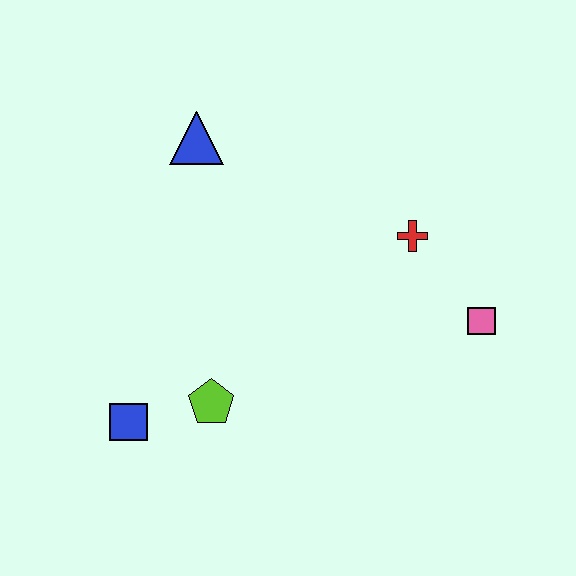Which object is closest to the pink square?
The red cross is closest to the pink square.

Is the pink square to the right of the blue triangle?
Yes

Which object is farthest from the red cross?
The blue square is farthest from the red cross.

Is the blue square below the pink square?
Yes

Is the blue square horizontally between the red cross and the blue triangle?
No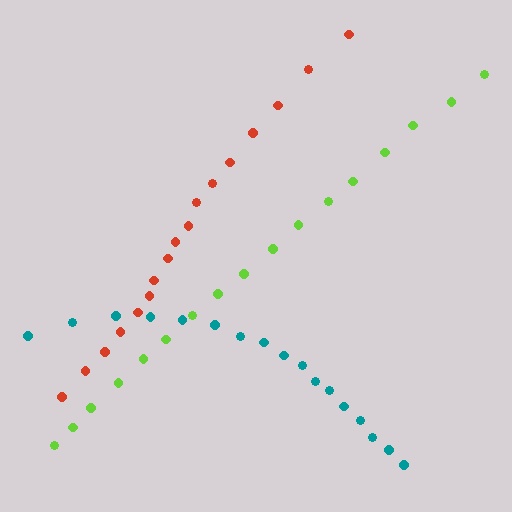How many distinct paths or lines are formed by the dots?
There are 3 distinct paths.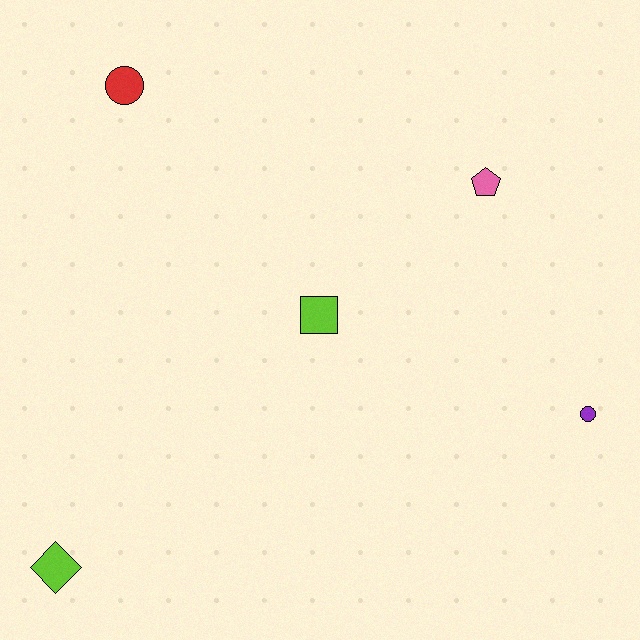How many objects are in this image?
There are 5 objects.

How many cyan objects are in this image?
There are no cyan objects.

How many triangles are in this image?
There are no triangles.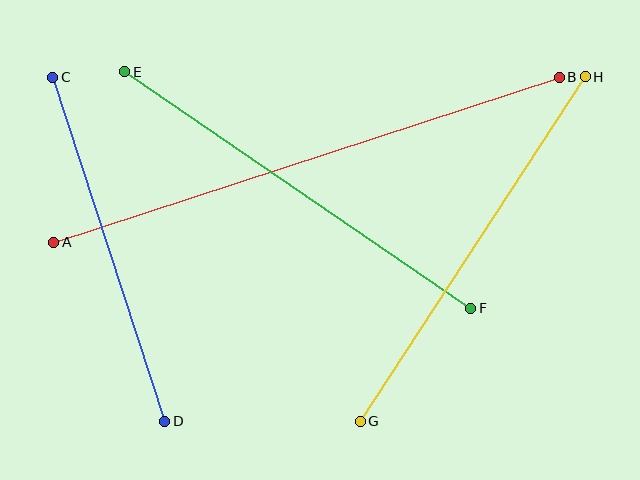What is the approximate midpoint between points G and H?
The midpoint is at approximately (473, 249) pixels.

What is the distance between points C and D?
The distance is approximately 362 pixels.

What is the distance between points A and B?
The distance is approximately 532 pixels.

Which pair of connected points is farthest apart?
Points A and B are farthest apart.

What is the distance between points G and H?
The distance is approximately 411 pixels.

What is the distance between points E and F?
The distance is approximately 419 pixels.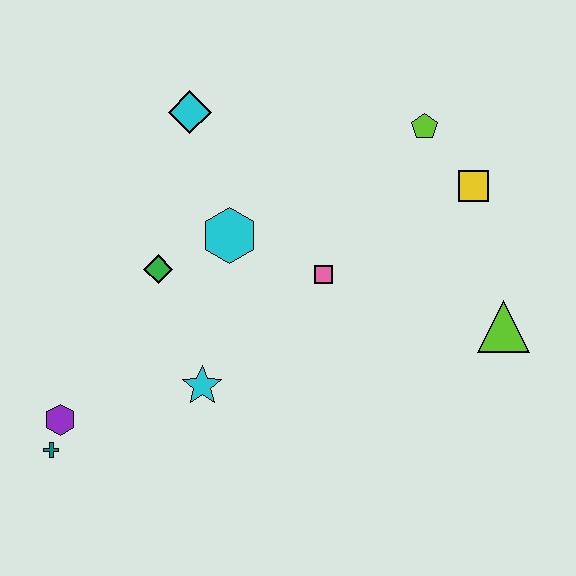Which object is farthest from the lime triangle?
The teal cross is farthest from the lime triangle.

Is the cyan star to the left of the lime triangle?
Yes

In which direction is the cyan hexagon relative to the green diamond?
The cyan hexagon is to the right of the green diamond.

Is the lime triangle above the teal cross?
Yes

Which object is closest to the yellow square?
The lime pentagon is closest to the yellow square.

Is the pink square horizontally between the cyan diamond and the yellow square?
Yes